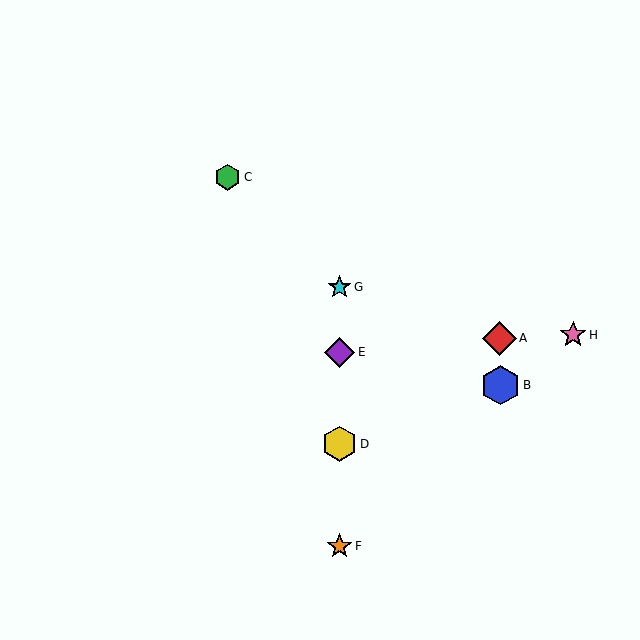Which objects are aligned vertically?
Objects D, E, F, G are aligned vertically.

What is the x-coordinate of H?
Object H is at x≈573.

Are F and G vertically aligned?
Yes, both are at x≈340.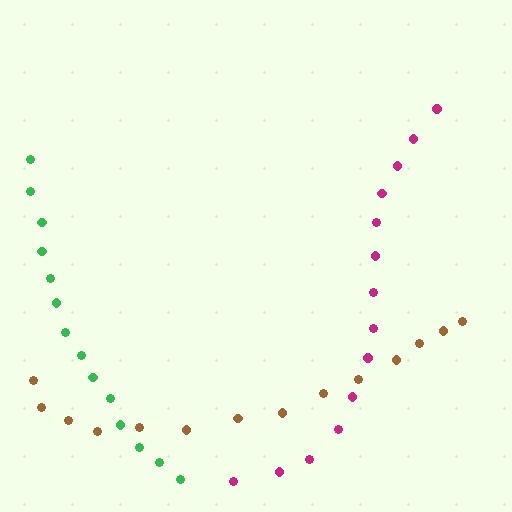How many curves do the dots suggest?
There are 3 distinct paths.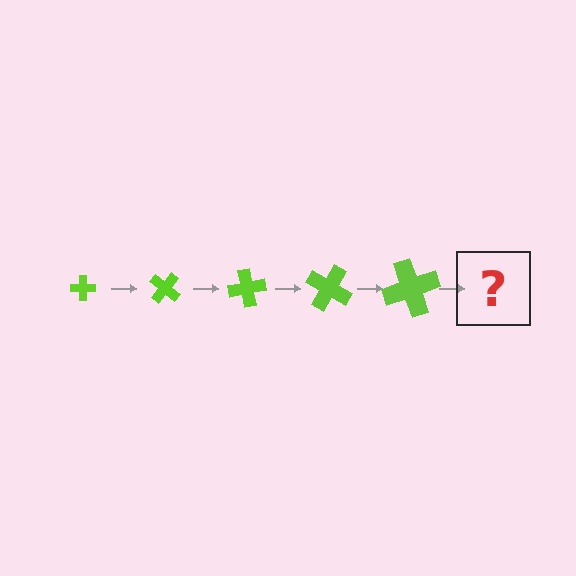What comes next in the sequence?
The next element should be a cross, larger than the previous one and rotated 200 degrees from the start.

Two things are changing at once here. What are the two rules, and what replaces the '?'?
The two rules are that the cross grows larger each step and it rotates 40 degrees each step. The '?' should be a cross, larger than the previous one and rotated 200 degrees from the start.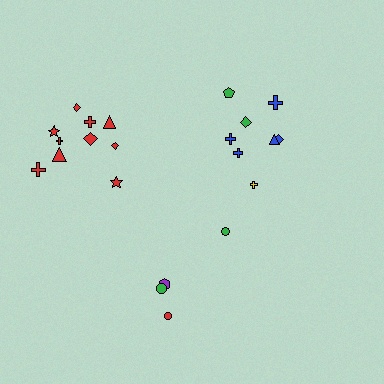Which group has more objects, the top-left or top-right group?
The top-left group.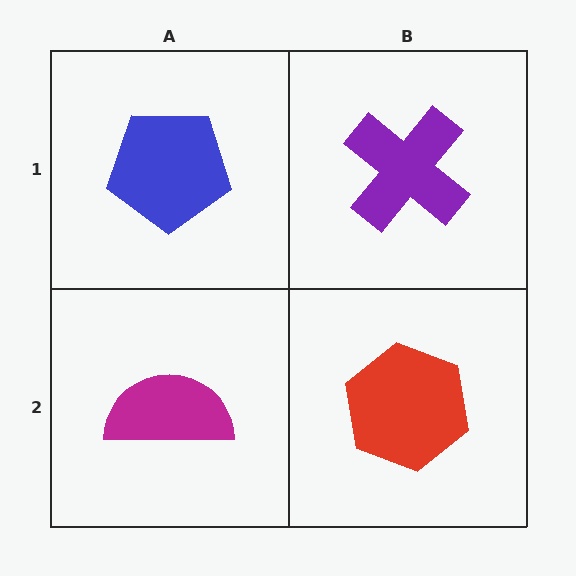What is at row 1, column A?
A blue pentagon.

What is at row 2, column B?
A red hexagon.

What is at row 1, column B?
A purple cross.